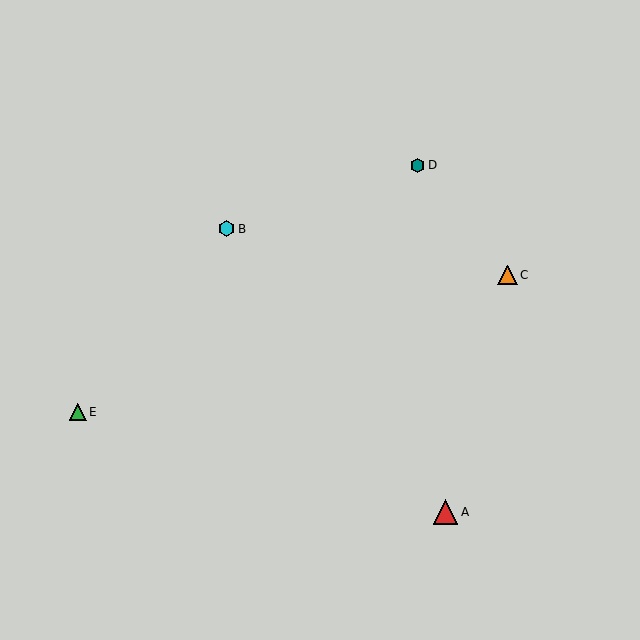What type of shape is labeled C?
Shape C is an orange triangle.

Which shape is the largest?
The red triangle (labeled A) is the largest.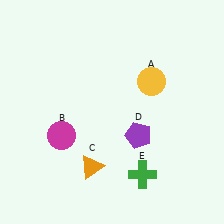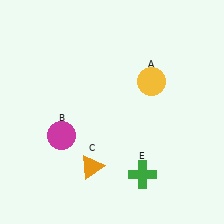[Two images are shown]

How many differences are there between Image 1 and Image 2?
There is 1 difference between the two images.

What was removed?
The purple pentagon (D) was removed in Image 2.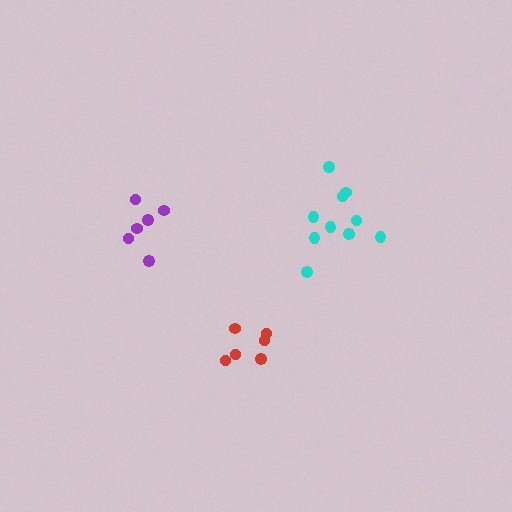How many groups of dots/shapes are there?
There are 3 groups.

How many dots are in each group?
Group 1: 10 dots, Group 2: 6 dots, Group 3: 6 dots (22 total).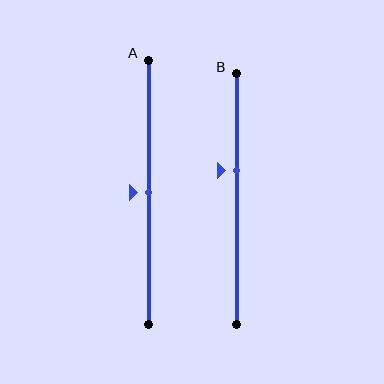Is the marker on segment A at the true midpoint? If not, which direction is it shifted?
Yes, the marker on segment A is at the true midpoint.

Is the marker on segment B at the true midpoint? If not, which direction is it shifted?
No, the marker on segment B is shifted upward by about 11% of the segment length.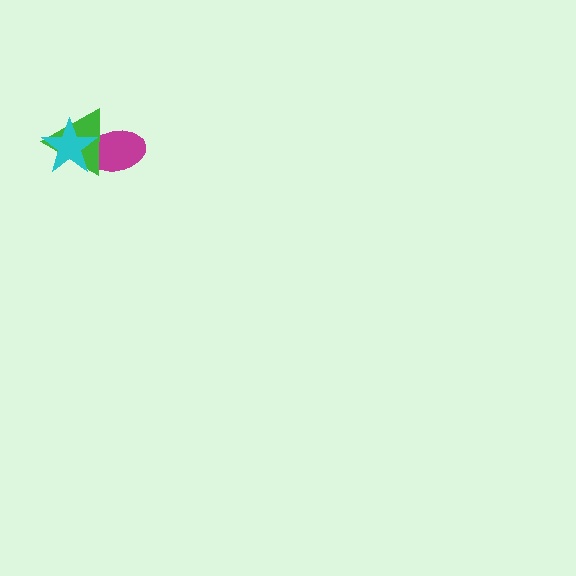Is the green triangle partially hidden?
Yes, it is partially covered by another shape.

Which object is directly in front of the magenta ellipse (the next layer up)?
The green triangle is directly in front of the magenta ellipse.